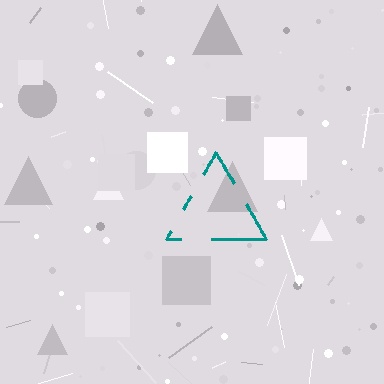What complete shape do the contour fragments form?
The contour fragments form a triangle.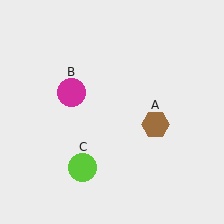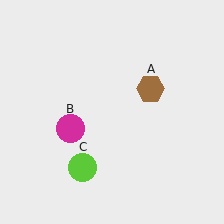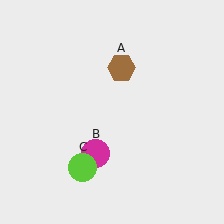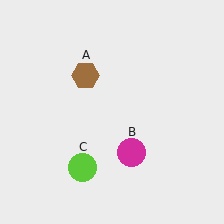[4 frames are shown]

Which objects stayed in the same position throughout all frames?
Lime circle (object C) remained stationary.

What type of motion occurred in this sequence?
The brown hexagon (object A), magenta circle (object B) rotated counterclockwise around the center of the scene.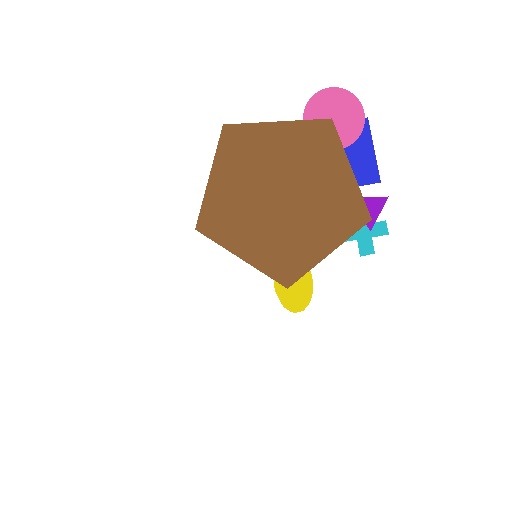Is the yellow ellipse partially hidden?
Yes, the yellow ellipse is partially hidden behind the brown pentagon.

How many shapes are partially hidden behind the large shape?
5 shapes are partially hidden.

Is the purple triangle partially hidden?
Yes, the purple triangle is partially hidden behind the brown pentagon.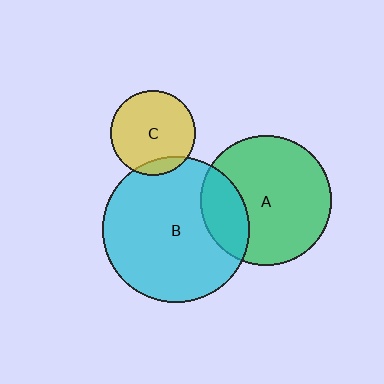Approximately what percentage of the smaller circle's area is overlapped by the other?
Approximately 10%.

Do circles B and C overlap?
Yes.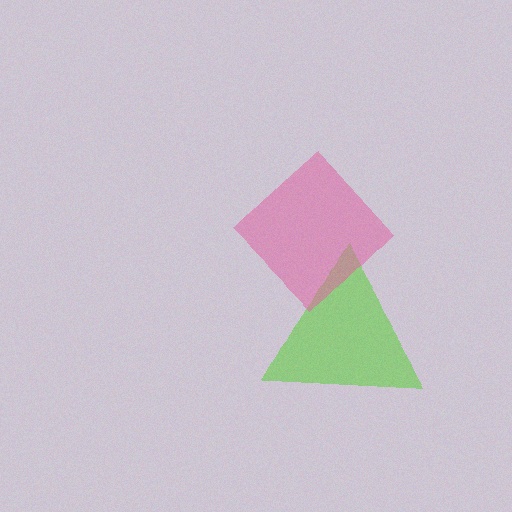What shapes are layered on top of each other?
The layered shapes are: a lime triangle, a pink diamond.